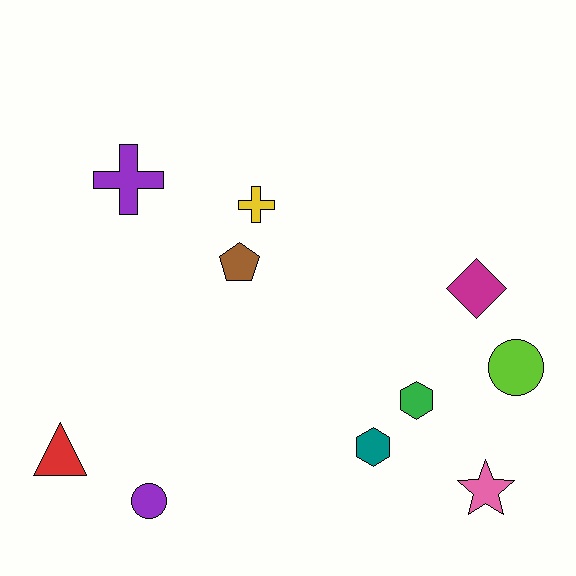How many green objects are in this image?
There is 1 green object.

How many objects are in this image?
There are 10 objects.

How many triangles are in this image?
There is 1 triangle.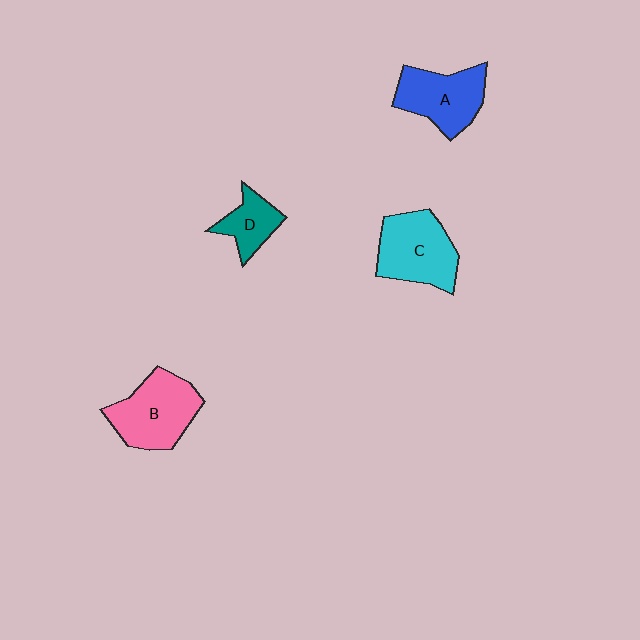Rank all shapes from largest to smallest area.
From largest to smallest: B (pink), C (cyan), A (blue), D (teal).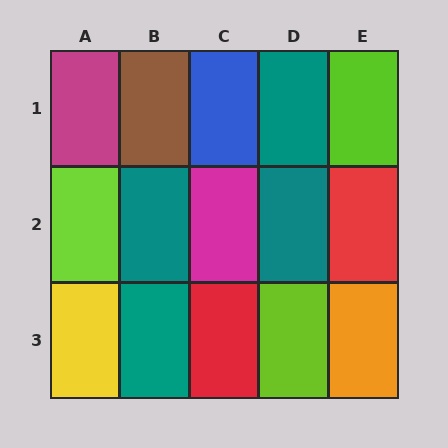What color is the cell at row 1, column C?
Blue.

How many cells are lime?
3 cells are lime.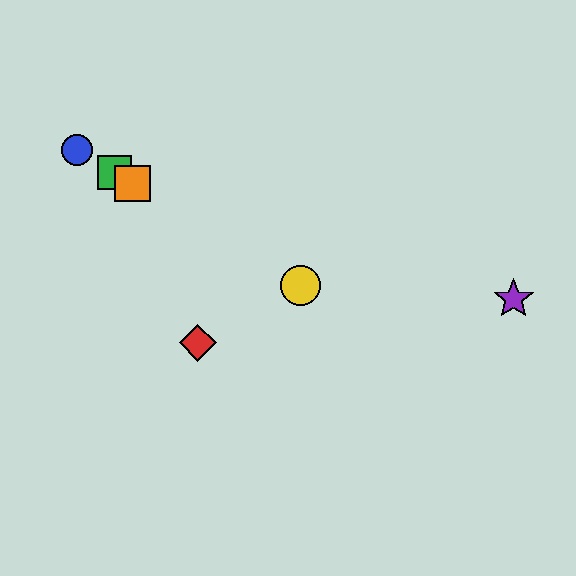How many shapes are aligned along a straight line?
4 shapes (the blue circle, the green square, the yellow circle, the orange square) are aligned along a straight line.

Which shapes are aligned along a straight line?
The blue circle, the green square, the yellow circle, the orange square are aligned along a straight line.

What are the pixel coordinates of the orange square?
The orange square is at (133, 184).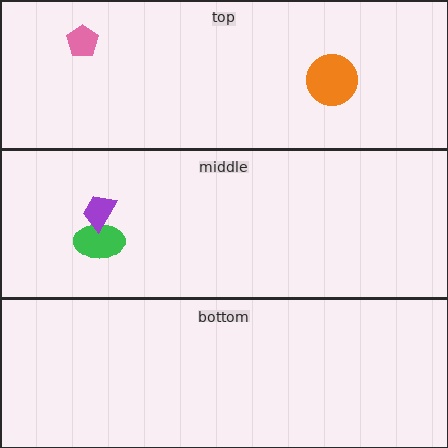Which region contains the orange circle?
The top region.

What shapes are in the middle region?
The green ellipse, the purple trapezoid.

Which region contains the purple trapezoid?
The middle region.